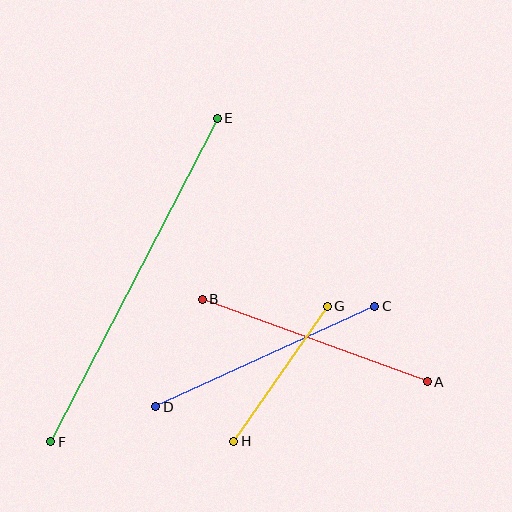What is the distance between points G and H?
The distance is approximately 164 pixels.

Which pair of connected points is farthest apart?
Points E and F are farthest apart.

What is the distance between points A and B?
The distance is approximately 240 pixels.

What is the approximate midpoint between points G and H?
The midpoint is at approximately (281, 374) pixels.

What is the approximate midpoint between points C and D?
The midpoint is at approximately (265, 356) pixels.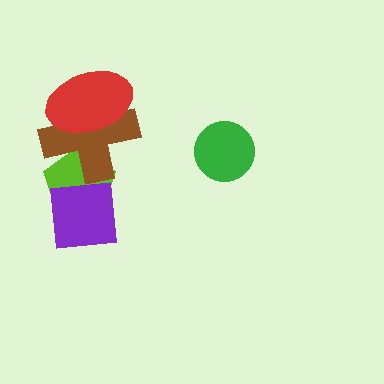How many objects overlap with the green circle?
0 objects overlap with the green circle.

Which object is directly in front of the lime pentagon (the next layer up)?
The brown cross is directly in front of the lime pentagon.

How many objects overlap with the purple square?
2 objects overlap with the purple square.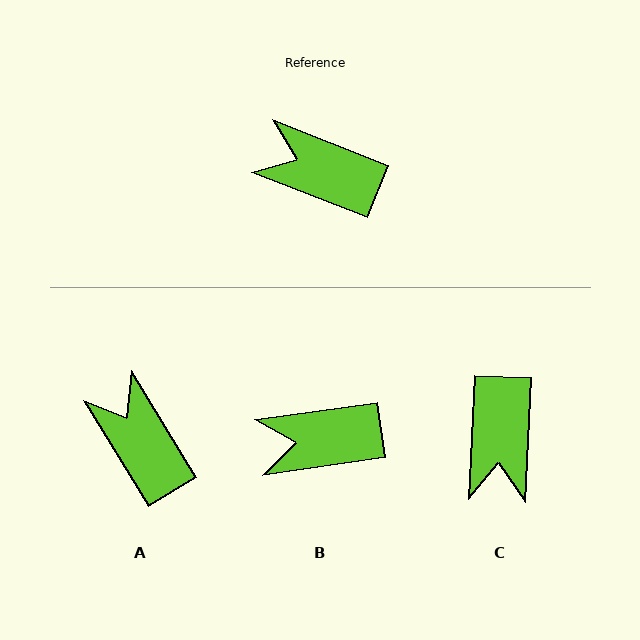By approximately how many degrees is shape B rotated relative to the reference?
Approximately 30 degrees counter-clockwise.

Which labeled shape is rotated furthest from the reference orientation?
C, about 109 degrees away.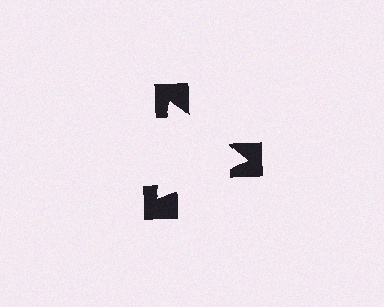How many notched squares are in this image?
There are 3 — one at each vertex of the illusory triangle.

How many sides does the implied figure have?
3 sides.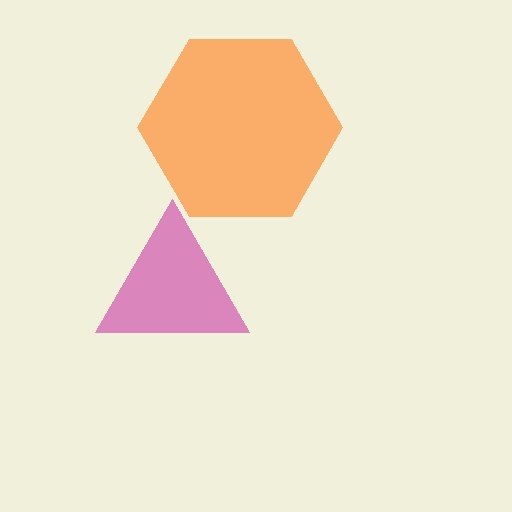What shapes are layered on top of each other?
The layered shapes are: an orange hexagon, a magenta triangle.